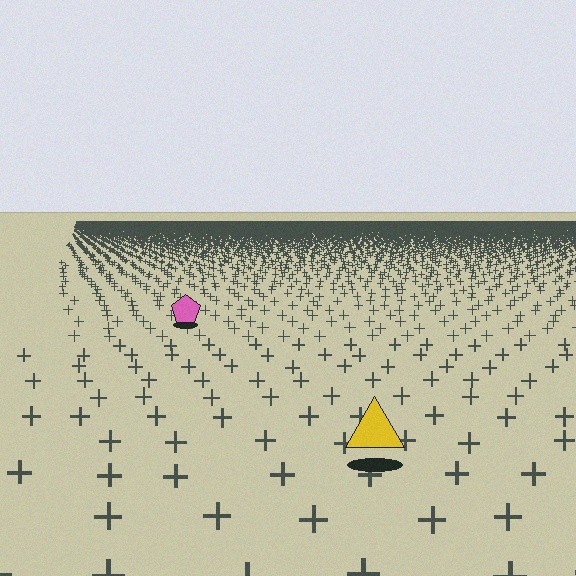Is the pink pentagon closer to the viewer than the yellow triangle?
No. The yellow triangle is closer — you can tell from the texture gradient: the ground texture is coarser near it.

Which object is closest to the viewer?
The yellow triangle is closest. The texture marks near it are larger and more spread out.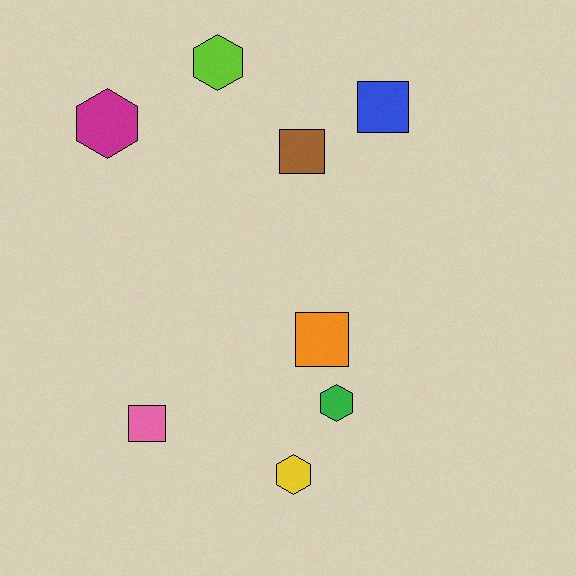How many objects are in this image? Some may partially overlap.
There are 8 objects.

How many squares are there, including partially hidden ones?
There are 4 squares.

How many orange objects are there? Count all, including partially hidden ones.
There is 1 orange object.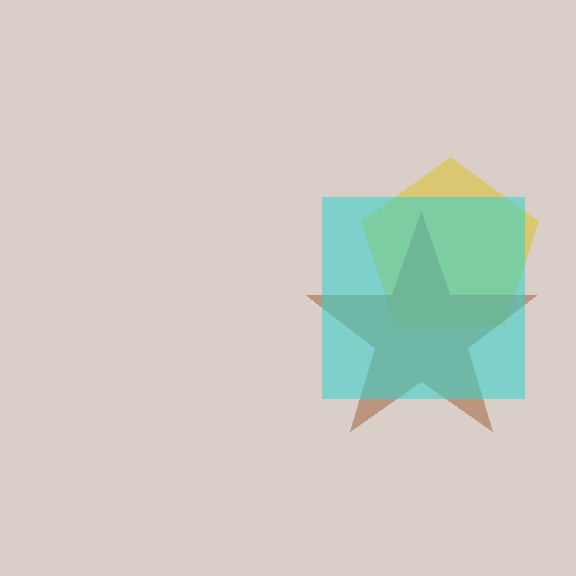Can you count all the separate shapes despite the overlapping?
Yes, there are 3 separate shapes.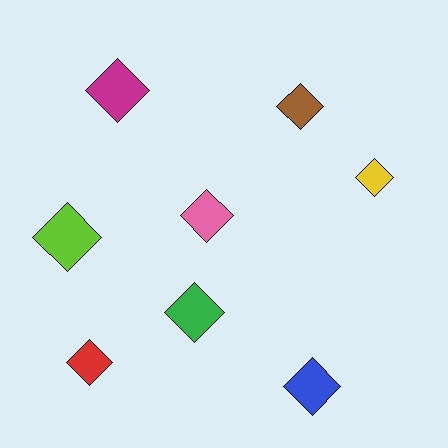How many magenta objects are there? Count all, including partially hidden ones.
There is 1 magenta object.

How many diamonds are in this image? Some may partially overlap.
There are 8 diamonds.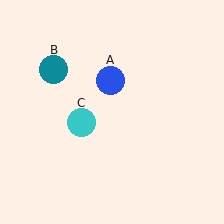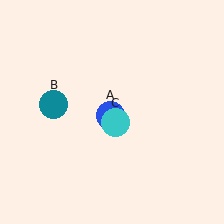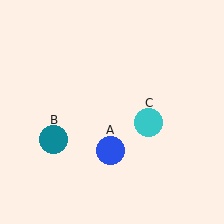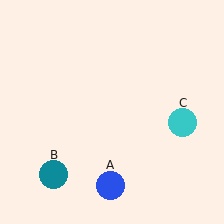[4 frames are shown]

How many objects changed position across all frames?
3 objects changed position: blue circle (object A), teal circle (object B), cyan circle (object C).